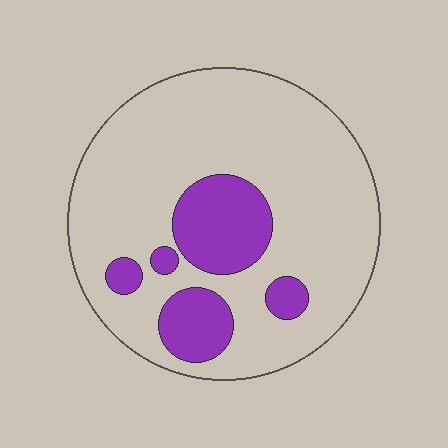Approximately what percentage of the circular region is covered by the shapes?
Approximately 20%.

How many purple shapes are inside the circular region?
5.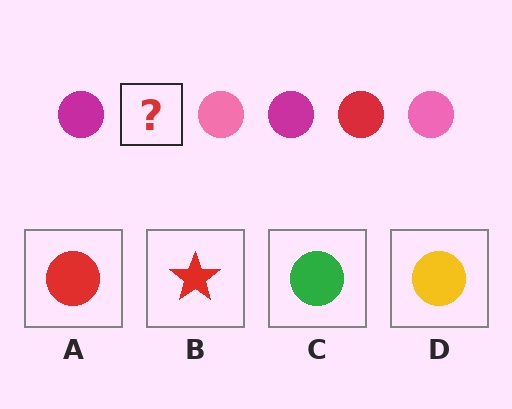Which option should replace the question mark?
Option A.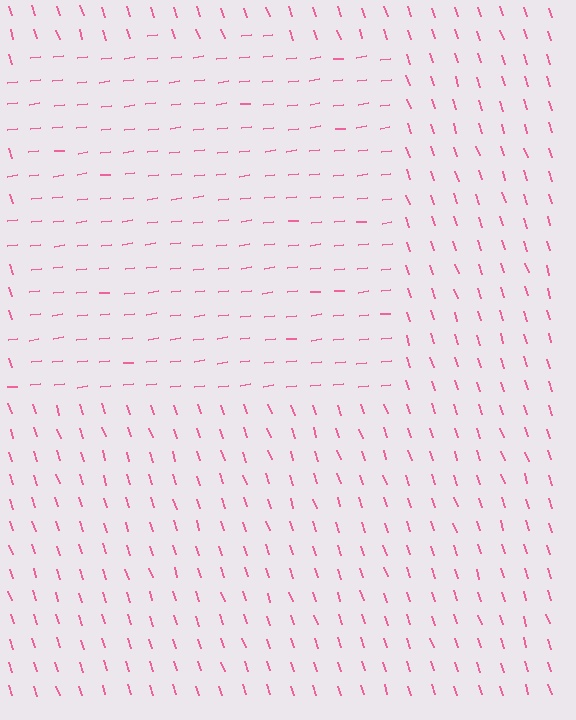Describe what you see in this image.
The image is filled with small pink line segments. A rectangle region in the image has lines oriented differently from the surrounding lines, creating a visible texture boundary.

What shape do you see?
I see a rectangle.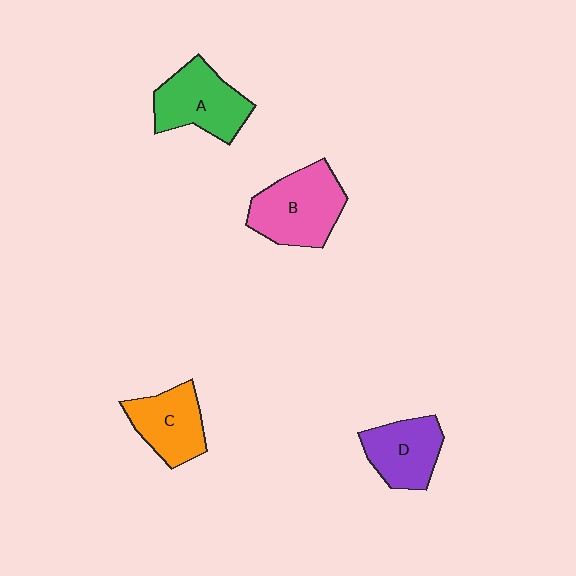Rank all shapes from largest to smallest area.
From largest to smallest: B (pink), A (green), C (orange), D (purple).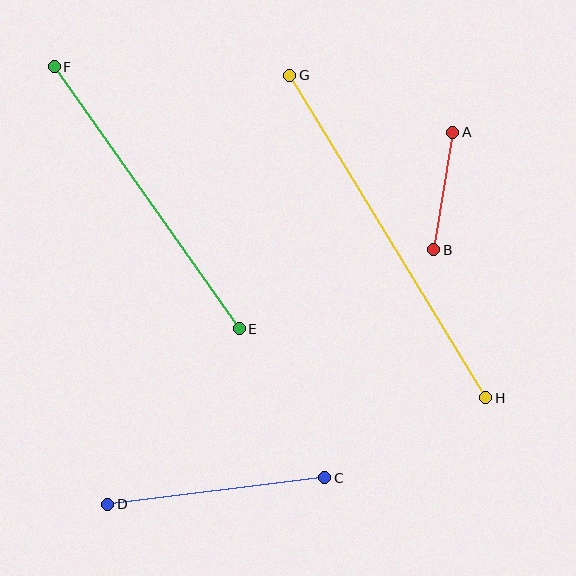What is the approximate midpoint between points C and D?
The midpoint is at approximately (216, 491) pixels.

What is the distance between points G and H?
The distance is approximately 377 pixels.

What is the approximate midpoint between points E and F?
The midpoint is at approximately (147, 198) pixels.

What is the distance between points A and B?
The distance is approximately 119 pixels.